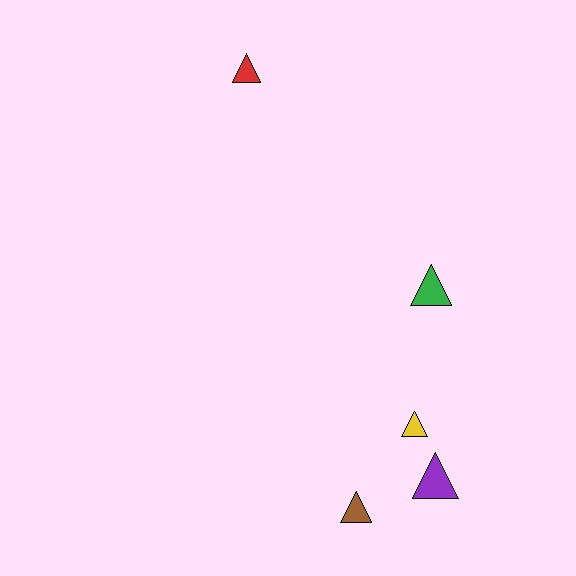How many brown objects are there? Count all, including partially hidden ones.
There is 1 brown object.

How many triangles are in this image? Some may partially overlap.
There are 5 triangles.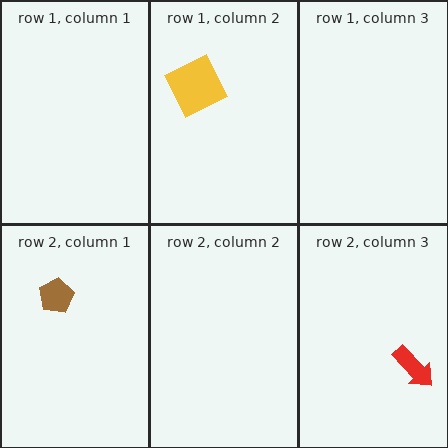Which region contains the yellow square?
The row 1, column 2 region.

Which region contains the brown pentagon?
The row 2, column 1 region.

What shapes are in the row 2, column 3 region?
The red arrow.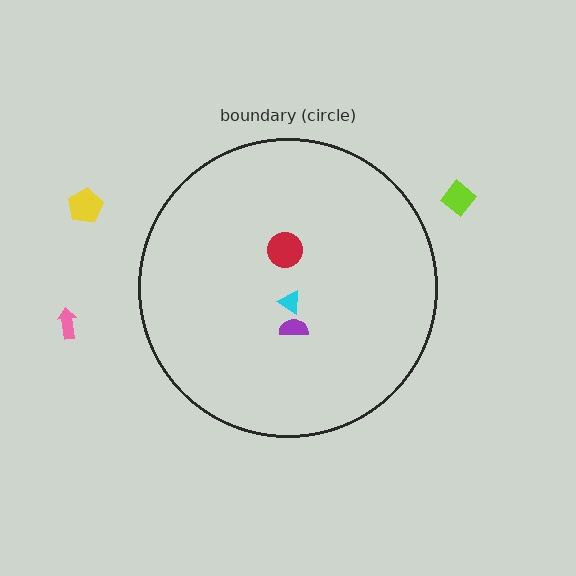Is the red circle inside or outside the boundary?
Inside.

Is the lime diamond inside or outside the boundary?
Outside.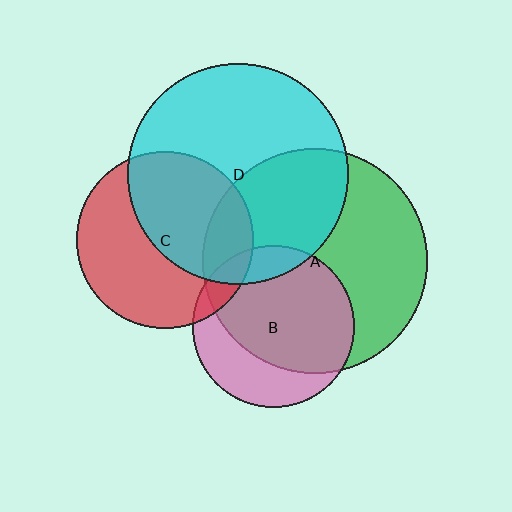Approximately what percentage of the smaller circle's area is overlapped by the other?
Approximately 50%.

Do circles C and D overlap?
Yes.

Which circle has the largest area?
Circle A (green).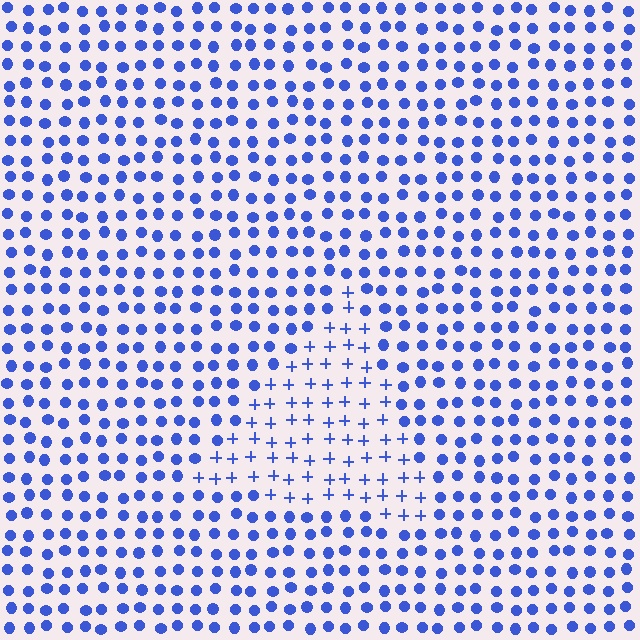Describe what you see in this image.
The image is filled with small blue elements arranged in a uniform grid. A triangle-shaped region contains plus signs, while the surrounding area contains circles. The boundary is defined purely by the change in element shape.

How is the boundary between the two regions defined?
The boundary is defined by a change in element shape: plus signs inside vs. circles outside. All elements share the same color and spacing.